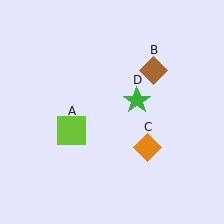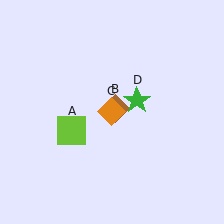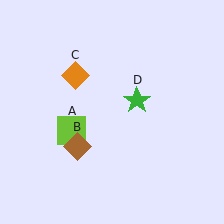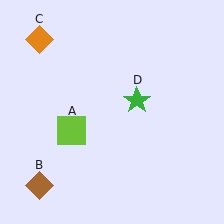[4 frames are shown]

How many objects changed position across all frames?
2 objects changed position: brown diamond (object B), orange diamond (object C).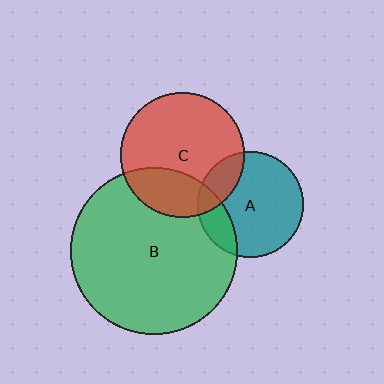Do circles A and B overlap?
Yes.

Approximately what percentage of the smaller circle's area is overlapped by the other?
Approximately 20%.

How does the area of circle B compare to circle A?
Approximately 2.5 times.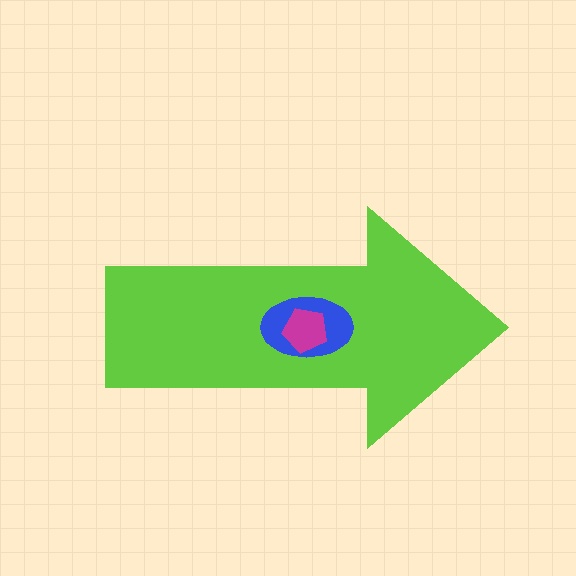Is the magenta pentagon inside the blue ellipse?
Yes.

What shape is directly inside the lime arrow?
The blue ellipse.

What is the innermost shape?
The magenta pentagon.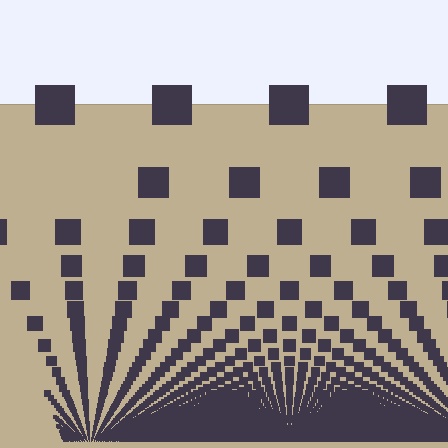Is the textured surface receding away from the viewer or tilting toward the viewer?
The surface appears to tilt toward the viewer. Texture elements get larger and sparser toward the top.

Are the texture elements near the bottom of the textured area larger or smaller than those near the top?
Smaller. The gradient is inverted — elements near the bottom are smaller and denser.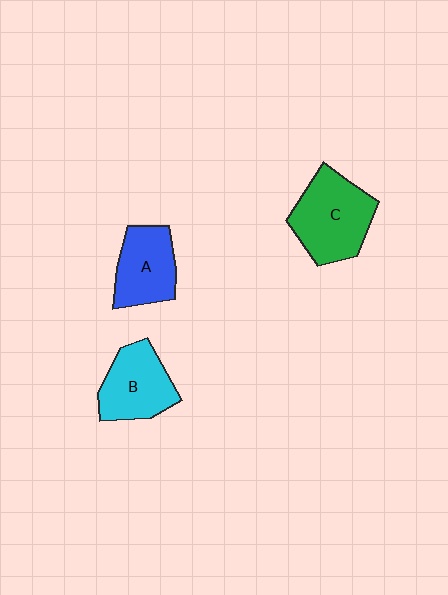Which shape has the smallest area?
Shape A (blue).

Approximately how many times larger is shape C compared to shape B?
Approximately 1.3 times.